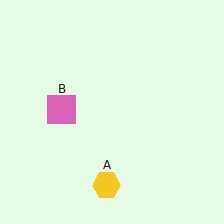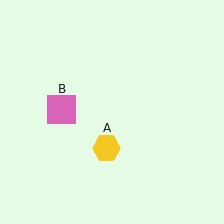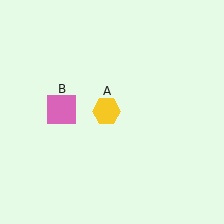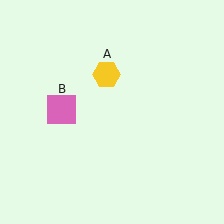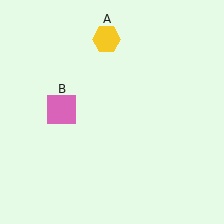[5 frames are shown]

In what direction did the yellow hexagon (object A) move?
The yellow hexagon (object A) moved up.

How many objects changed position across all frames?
1 object changed position: yellow hexagon (object A).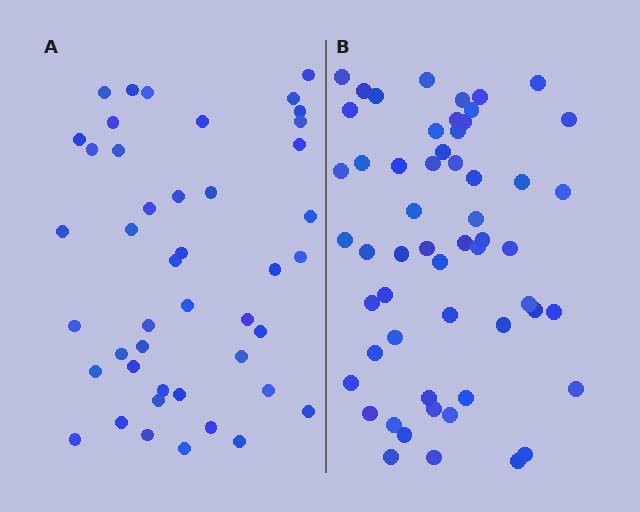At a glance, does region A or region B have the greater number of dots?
Region B (the right region) has more dots.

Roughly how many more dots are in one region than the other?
Region B has roughly 12 or so more dots than region A.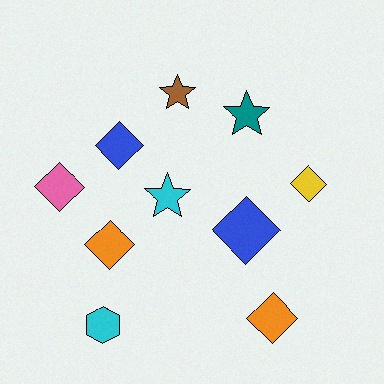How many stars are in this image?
There are 3 stars.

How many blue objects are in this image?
There are 2 blue objects.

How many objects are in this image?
There are 10 objects.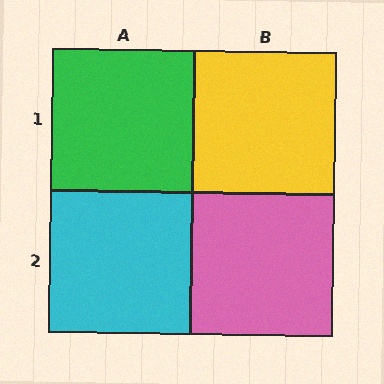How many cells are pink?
1 cell is pink.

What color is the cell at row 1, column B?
Yellow.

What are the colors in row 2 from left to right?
Cyan, pink.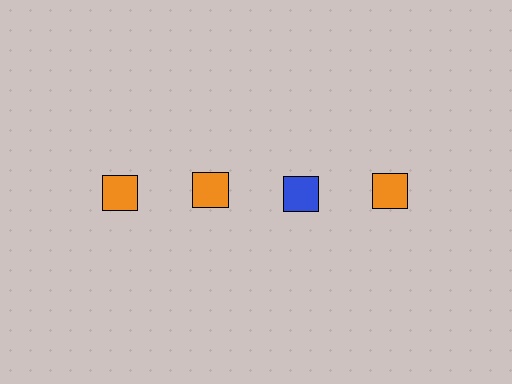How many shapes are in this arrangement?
There are 4 shapes arranged in a grid pattern.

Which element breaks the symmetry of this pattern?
The blue square in the top row, center column breaks the symmetry. All other shapes are orange squares.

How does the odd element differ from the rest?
It has a different color: blue instead of orange.